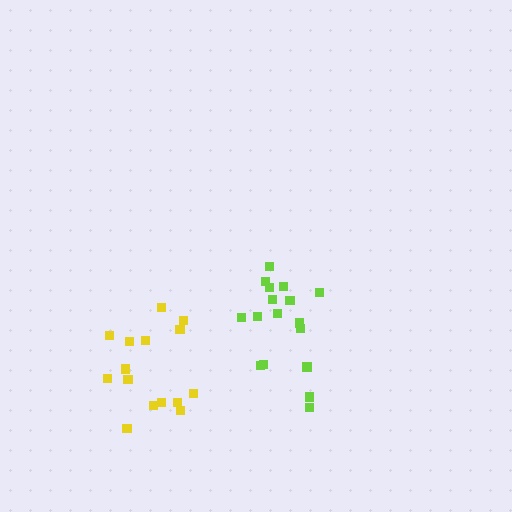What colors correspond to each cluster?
The clusters are colored: lime, yellow.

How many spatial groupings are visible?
There are 2 spatial groupings.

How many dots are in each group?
Group 1: 17 dots, Group 2: 15 dots (32 total).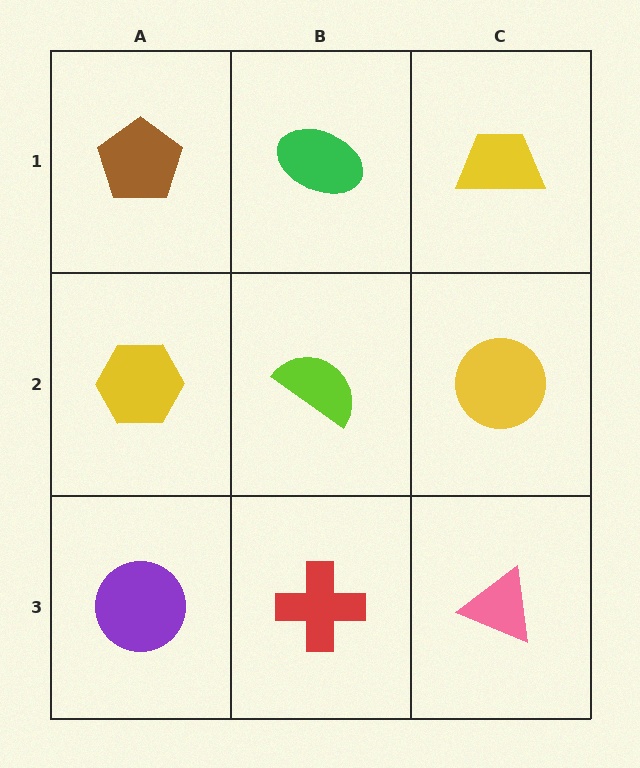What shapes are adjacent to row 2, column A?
A brown pentagon (row 1, column A), a purple circle (row 3, column A), a lime semicircle (row 2, column B).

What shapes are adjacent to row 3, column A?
A yellow hexagon (row 2, column A), a red cross (row 3, column B).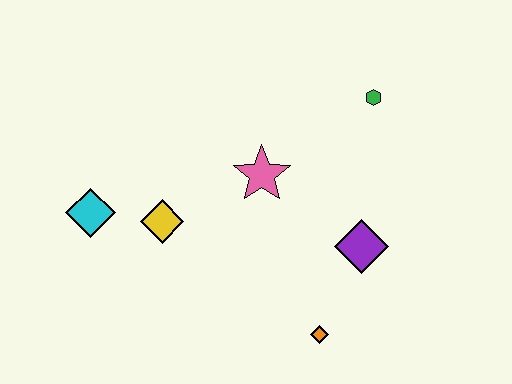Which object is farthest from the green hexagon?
The cyan diamond is farthest from the green hexagon.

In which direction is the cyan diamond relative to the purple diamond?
The cyan diamond is to the left of the purple diamond.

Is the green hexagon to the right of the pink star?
Yes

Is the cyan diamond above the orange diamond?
Yes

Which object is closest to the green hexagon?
The pink star is closest to the green hexagon.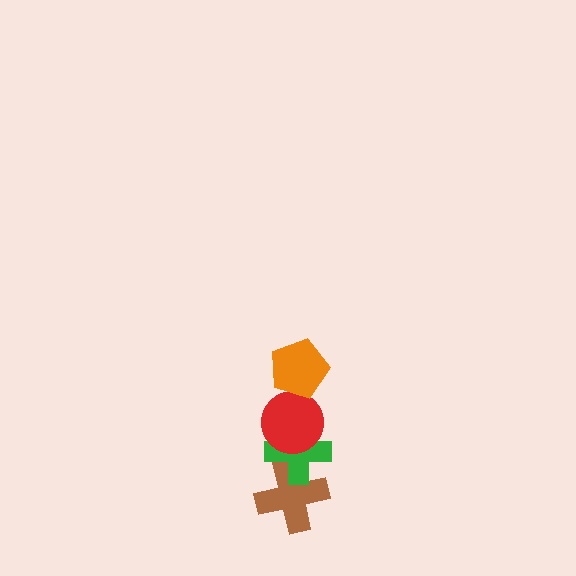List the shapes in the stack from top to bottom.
From top to bottom: the orange pentagon, the red circle, the green cross, the brown cross.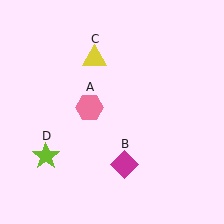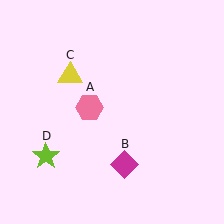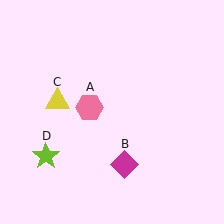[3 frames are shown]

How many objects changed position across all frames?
1 object changed position: yellow triangle (object C).